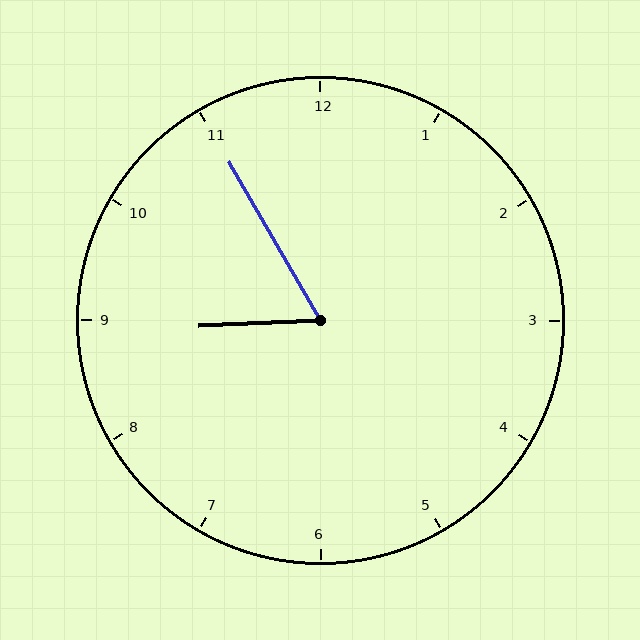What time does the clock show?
8:55.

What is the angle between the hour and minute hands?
Approximately 62 degrees.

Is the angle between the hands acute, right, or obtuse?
It is acute.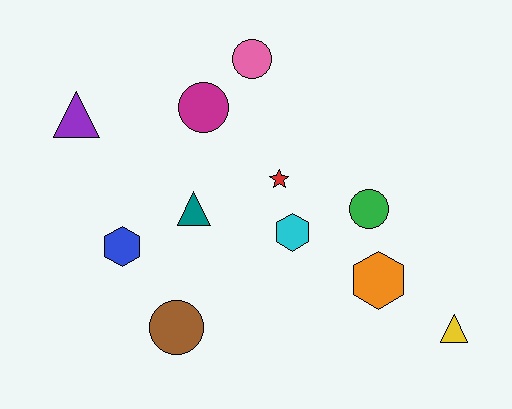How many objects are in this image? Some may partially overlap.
There are 11 objects.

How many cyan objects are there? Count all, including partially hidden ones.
There is 1 cyan object.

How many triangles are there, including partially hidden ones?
There are 3 triangles.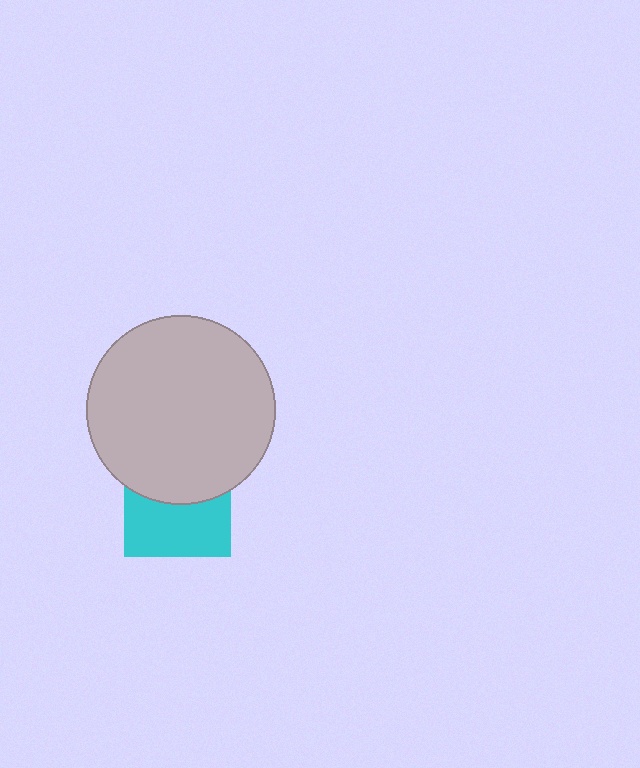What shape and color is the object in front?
The object in front is a light gray circle.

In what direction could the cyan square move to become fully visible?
The cyan square could move down. That would shift it out from behind the light gray circle entirely.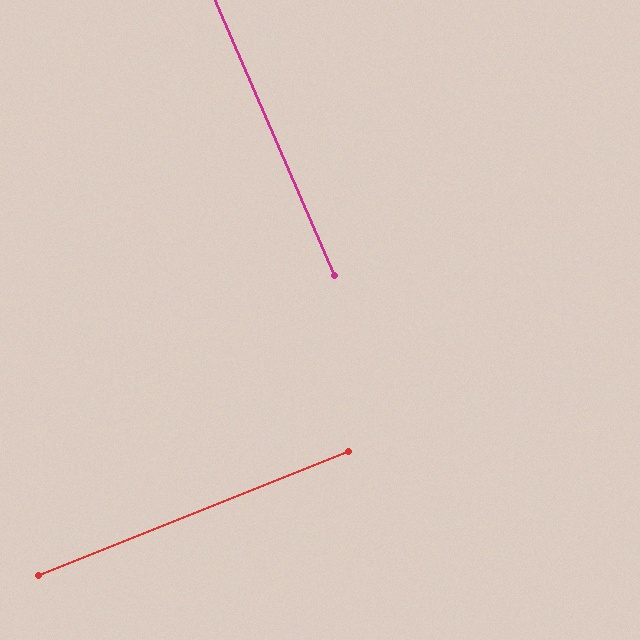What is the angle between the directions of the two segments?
Approximately 88 degrees.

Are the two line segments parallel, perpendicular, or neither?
Perpendicular — they meet at approximately 88°.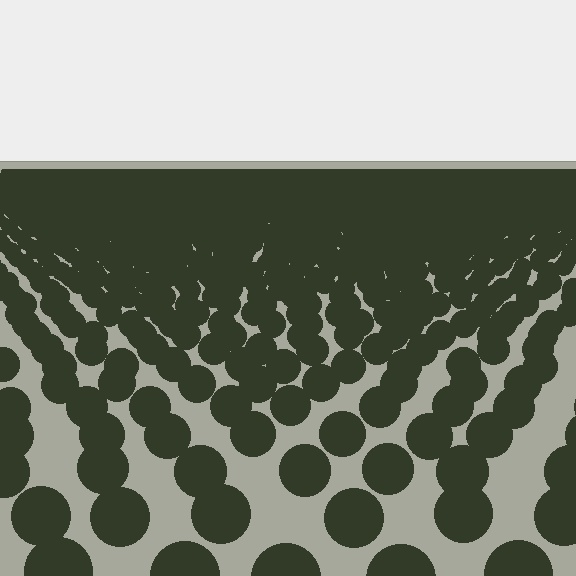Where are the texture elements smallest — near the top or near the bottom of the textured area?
Near the top.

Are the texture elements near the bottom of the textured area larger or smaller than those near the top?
Larger. Near the bottom, elements are closer to the viewer and appear at a bigger on-screen size.